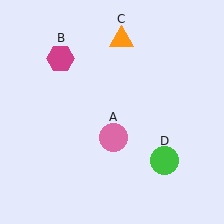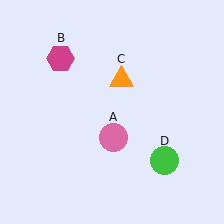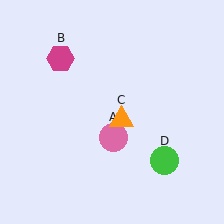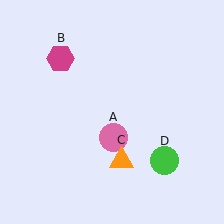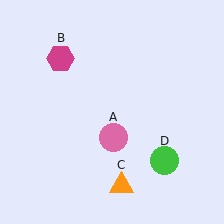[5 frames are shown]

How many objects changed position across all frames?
1 object changed position: orange triangle (object C).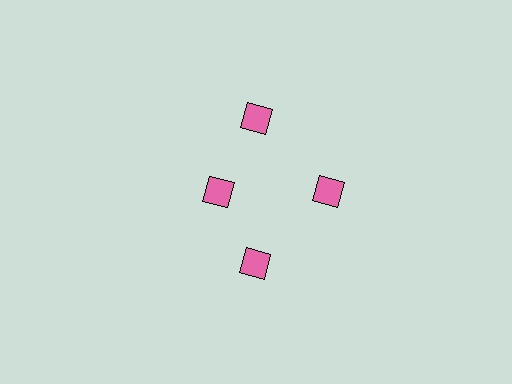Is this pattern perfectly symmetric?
No. The 4 pink diamonds are arranged in a ring, but one element near the 9 o'clock position is pulled inward toward the center, breaking the 4-fold rotational symmetry.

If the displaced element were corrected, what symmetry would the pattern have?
It would have 4-fold rotational symmetry — the pattern would map onto itself every 90 degrees.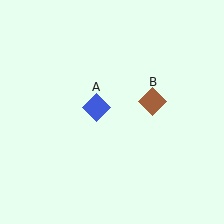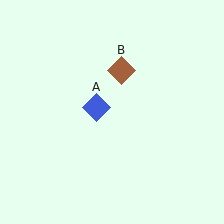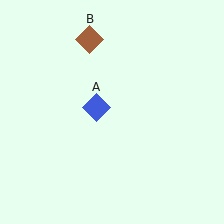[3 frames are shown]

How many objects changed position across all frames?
1 object changed position: brown diamond (object B).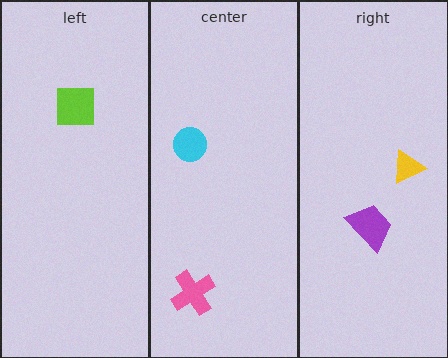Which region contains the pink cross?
The center region.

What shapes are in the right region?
The yellow triangle, the purple trapezoid.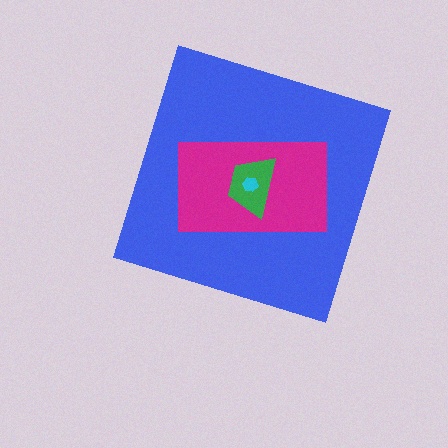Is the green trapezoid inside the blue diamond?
Yes.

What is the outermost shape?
The blue diamond.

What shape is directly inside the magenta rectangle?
The green trapezoid.